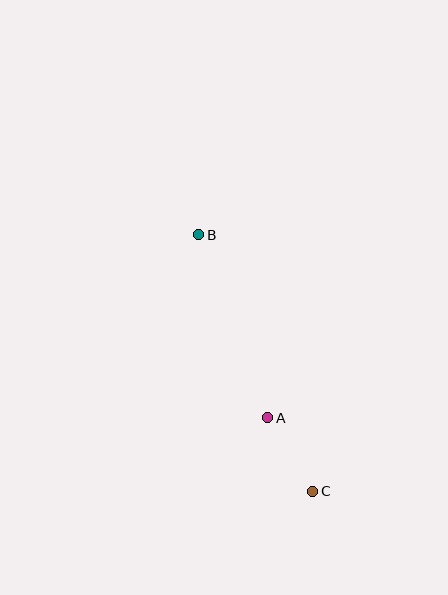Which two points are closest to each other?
Points A and C are closest to each other.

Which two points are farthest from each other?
Points B and C are farthest from each other.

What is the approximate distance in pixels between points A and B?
The distance between A and B is approximately 195 pixels.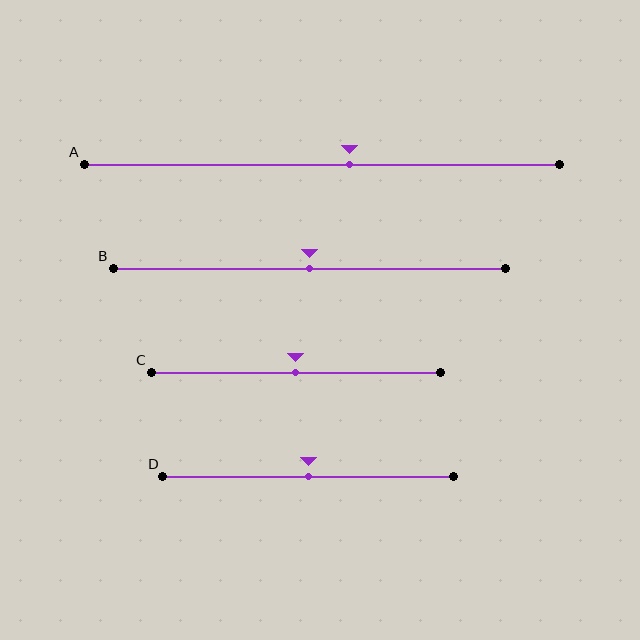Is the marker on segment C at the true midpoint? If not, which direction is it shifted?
Yes, the marker on segment C is at the true midpoint.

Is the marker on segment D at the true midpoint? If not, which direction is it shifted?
Yes, the marker on segment D is at the true midpoint.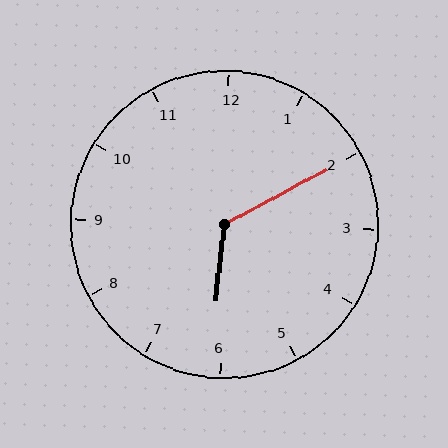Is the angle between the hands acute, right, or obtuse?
It is obtuse.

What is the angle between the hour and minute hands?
Approximately 125 degrees.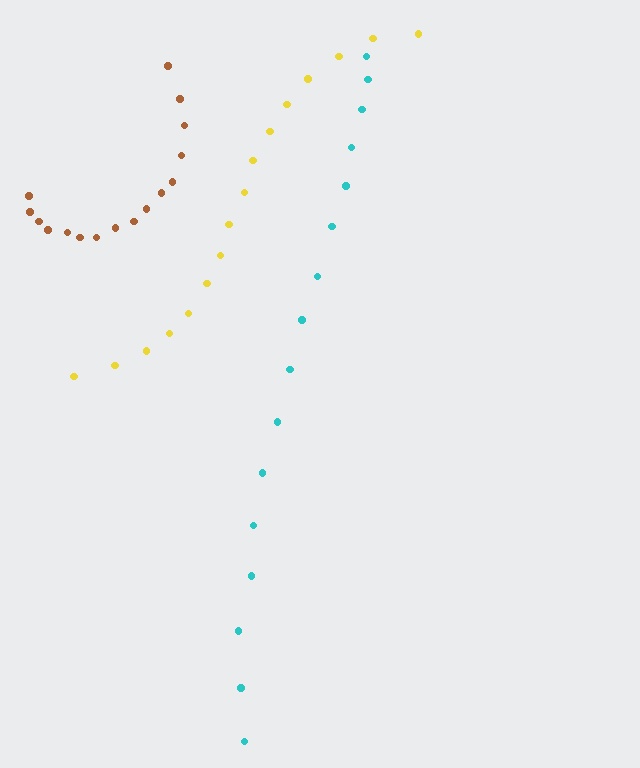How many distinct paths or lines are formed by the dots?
There are 3 distinct paths.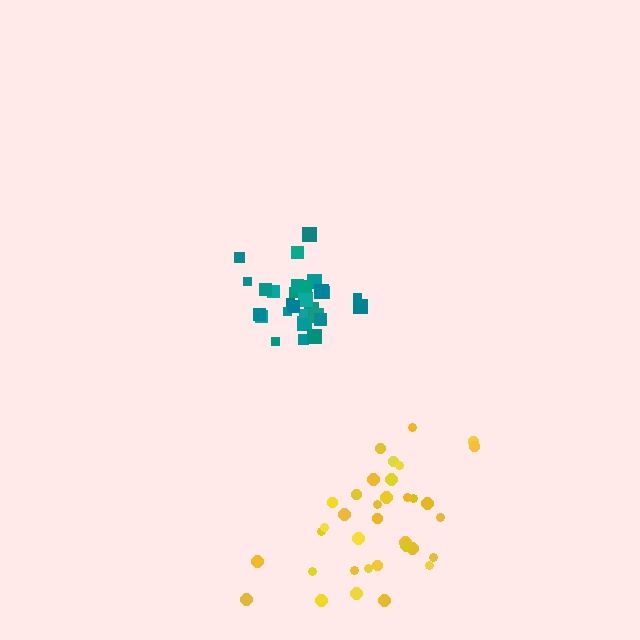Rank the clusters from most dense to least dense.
teal, yellow.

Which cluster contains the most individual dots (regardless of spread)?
Yellow (35).